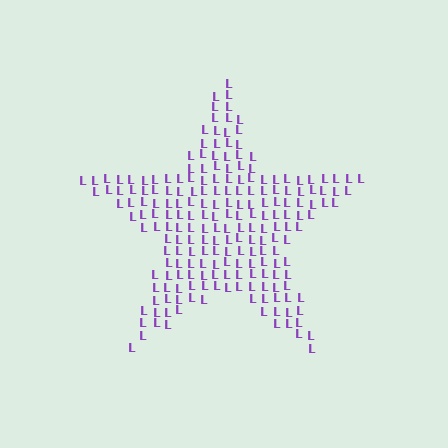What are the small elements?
The small elements are letter L's.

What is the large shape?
The large shape is a star.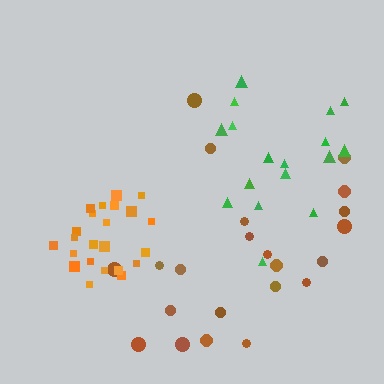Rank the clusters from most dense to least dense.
orange, green, brown.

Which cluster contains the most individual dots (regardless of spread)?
Orange (24).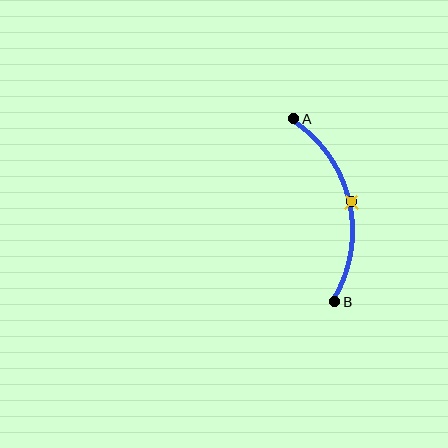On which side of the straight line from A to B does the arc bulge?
The arc bulges to the right of the straight line connecting A and B.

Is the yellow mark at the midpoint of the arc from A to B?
Yes. The yellow mark lies on the arc at equal arc-length from both A and B — it is the arc midpoint.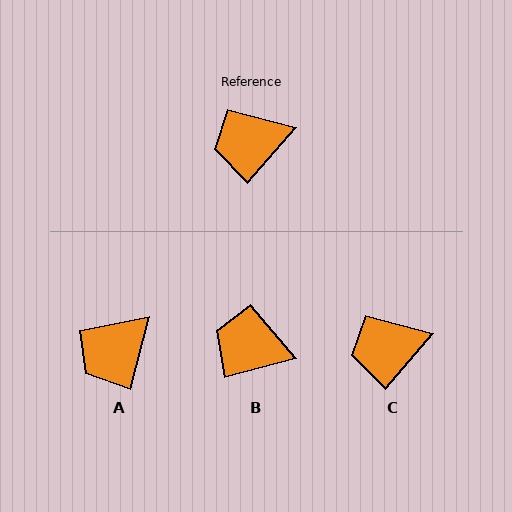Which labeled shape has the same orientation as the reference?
C.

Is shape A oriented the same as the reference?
No, it is off by about 26 degrees.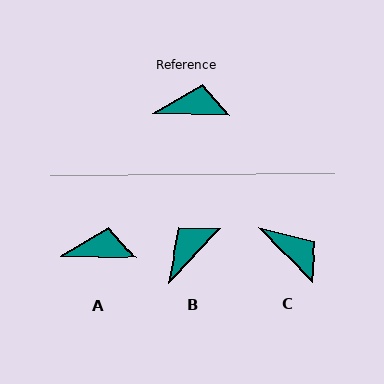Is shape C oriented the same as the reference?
No, it is off by about 45 degrees.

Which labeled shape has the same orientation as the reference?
A.